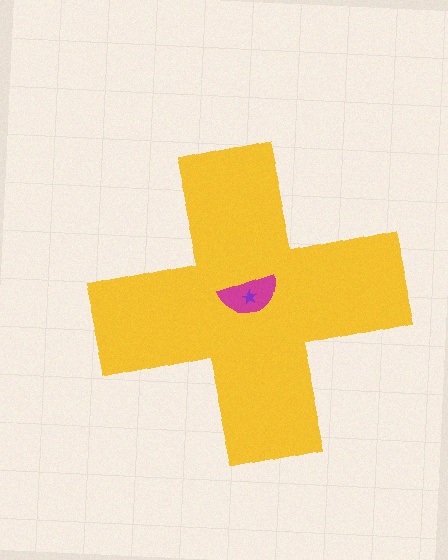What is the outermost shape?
The yellow cross.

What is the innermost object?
The purple star.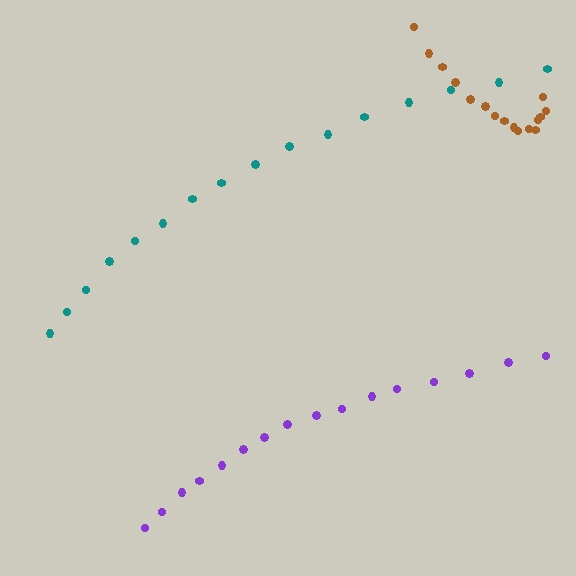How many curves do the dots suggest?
There are 3 distinct paths.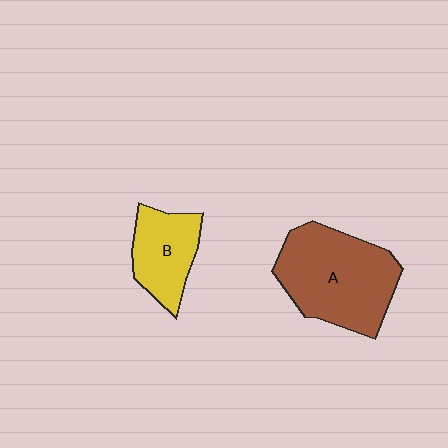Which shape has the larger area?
Shape A (brown).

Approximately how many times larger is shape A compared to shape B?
Approximately 1.8 times.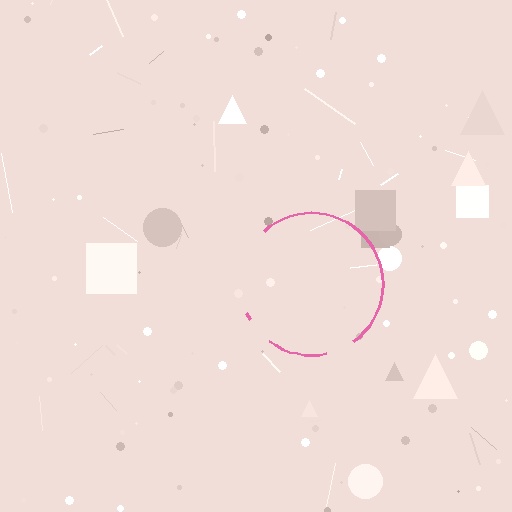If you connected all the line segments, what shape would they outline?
They would outline a circle.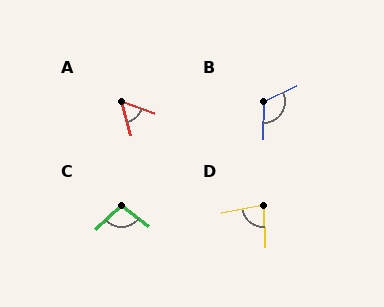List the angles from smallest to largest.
A (54°), D (81°), C (99°), B (116°).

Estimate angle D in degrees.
Approximately 81 degrees.